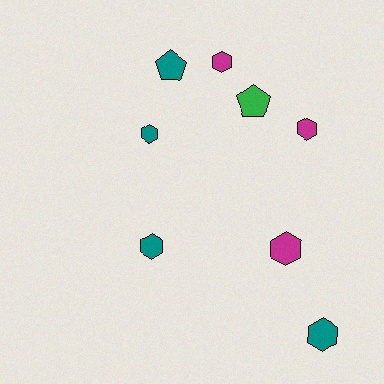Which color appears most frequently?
Teal, with 4 objects.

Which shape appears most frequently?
Hexagon, with 6 objects.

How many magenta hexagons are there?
There are 3 magenta hexagons.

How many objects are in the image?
There are 8 objects.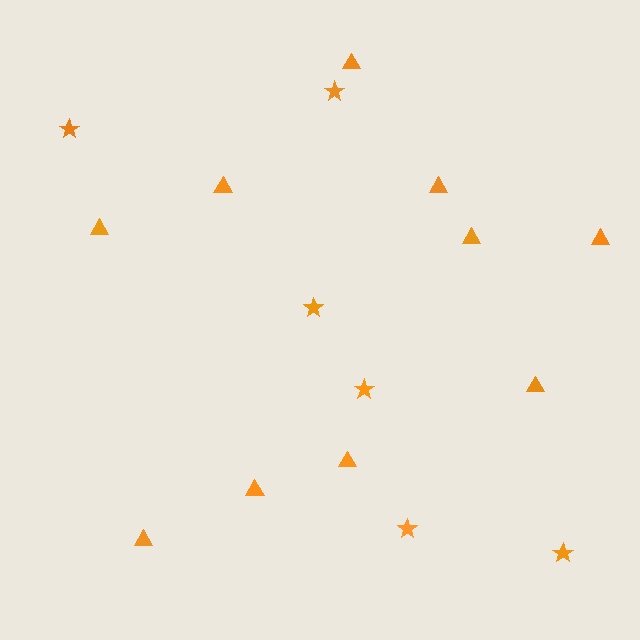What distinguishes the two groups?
There are 2 groups: one group of stars (6) and one group of triangles (10).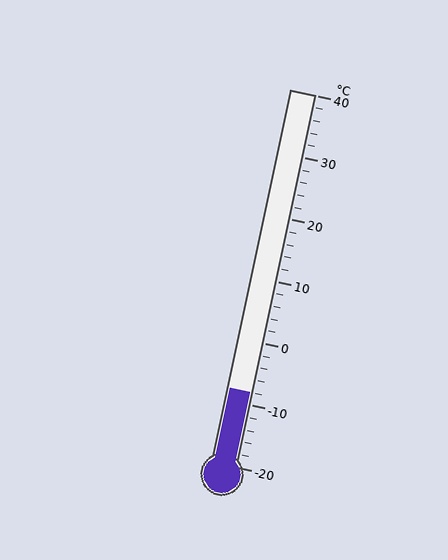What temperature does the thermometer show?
The thermometer shows approximately -8°C.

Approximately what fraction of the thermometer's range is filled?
The thermometer is filled to approximately 20% of its range.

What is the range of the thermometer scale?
The thermometer scale ranges from -20°C to 40°C.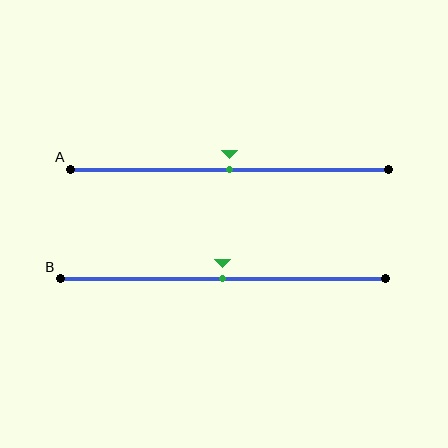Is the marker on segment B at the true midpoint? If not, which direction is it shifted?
Yes, the marker on segment B is at the true midpoint.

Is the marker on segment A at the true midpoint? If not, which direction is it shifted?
Yes, the marker on segment A is at the true midpoint.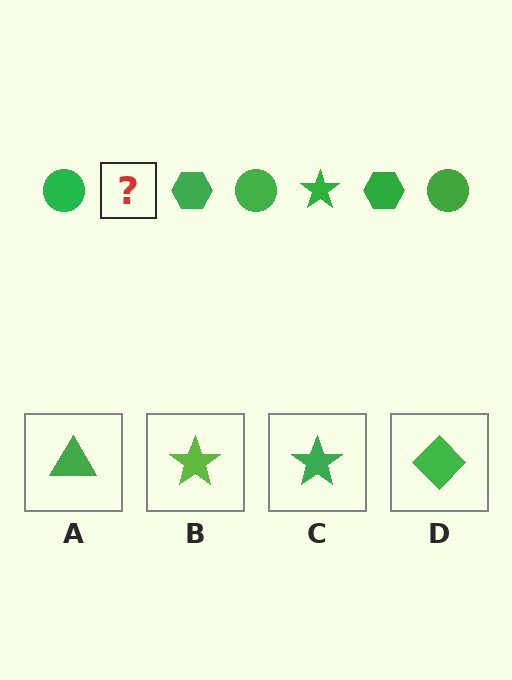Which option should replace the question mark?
Option C.